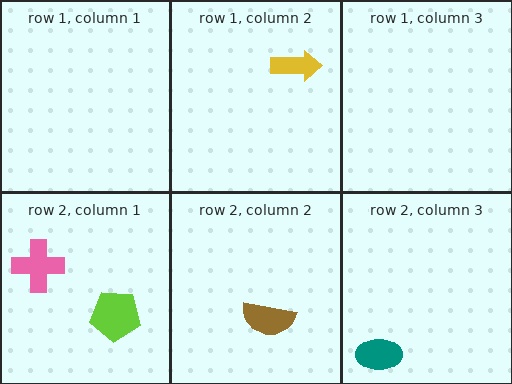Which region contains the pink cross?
The row 2, column 1 region.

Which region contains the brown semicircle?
The row 2, column 2 region.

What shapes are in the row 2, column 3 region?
The teal ellipse.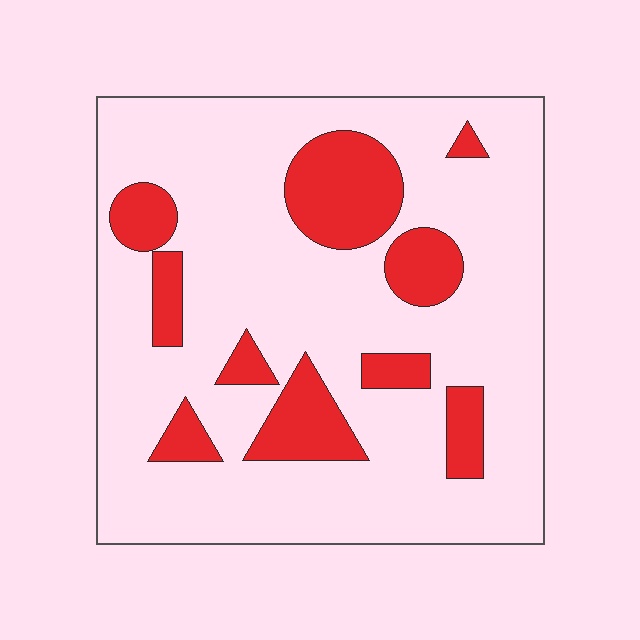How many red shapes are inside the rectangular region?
10.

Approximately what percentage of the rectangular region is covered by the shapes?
Approximately 20%.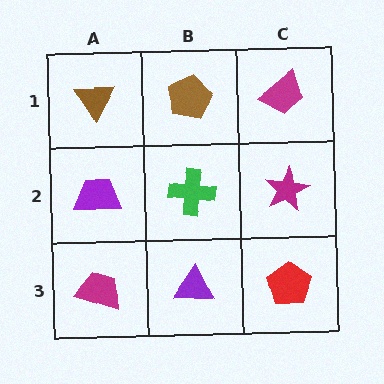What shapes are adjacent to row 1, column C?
A magenta star (row 2, column C), a brown pentagon (row 1, column B).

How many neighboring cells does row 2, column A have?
3.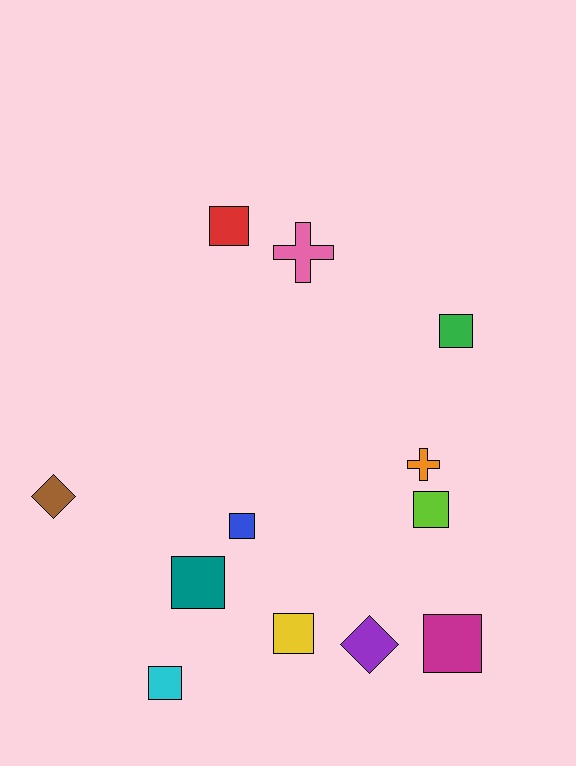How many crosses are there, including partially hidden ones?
There are 2 crosses.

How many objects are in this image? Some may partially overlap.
There are 12 objects.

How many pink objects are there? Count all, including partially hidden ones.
There is 1 pink object.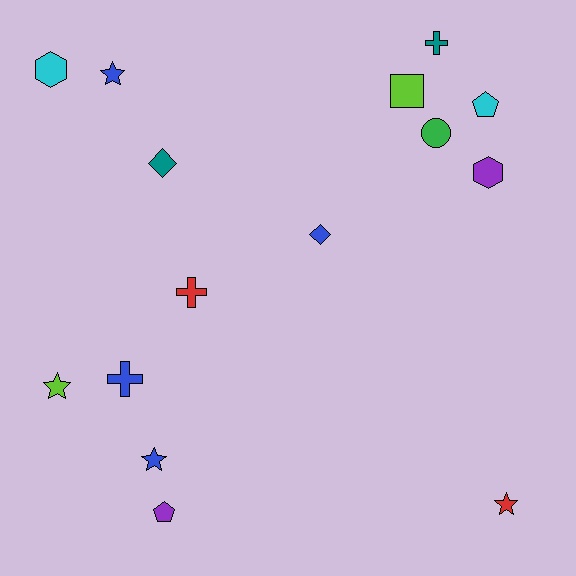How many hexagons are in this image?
There are 2 hexagons.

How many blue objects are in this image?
There are 4 blue objects.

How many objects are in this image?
There are 15 objects.